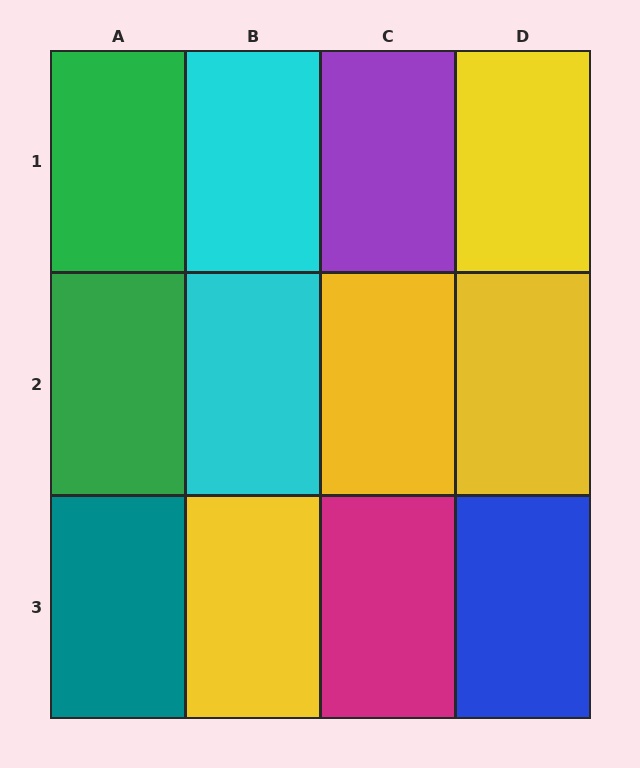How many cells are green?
2 cells are green.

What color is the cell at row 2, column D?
Yellow.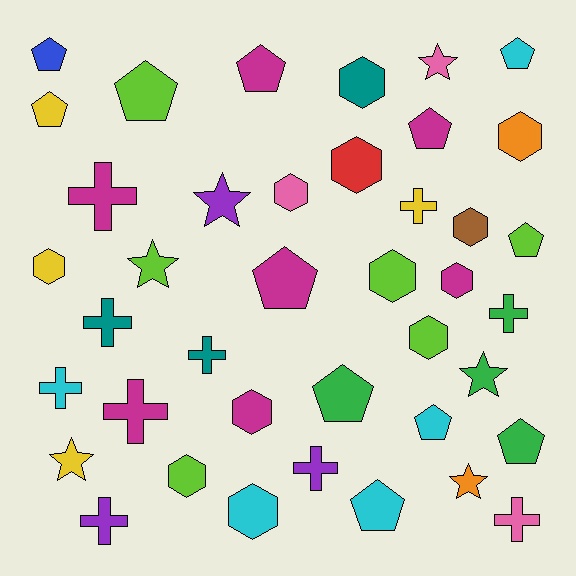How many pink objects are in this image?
There are 3 pink objects.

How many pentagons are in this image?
There are 12 pentagons.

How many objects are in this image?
There are 40 objects.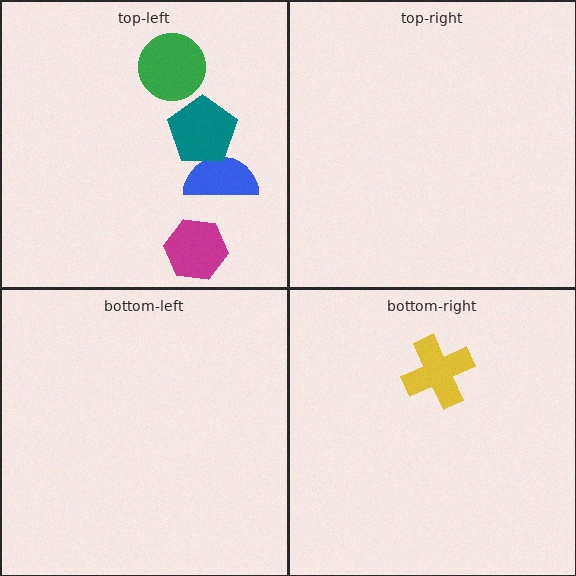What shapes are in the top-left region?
The blue semicircle, the teal pentagon, the green circle, the magenta hexagon.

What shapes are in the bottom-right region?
The yellow cross.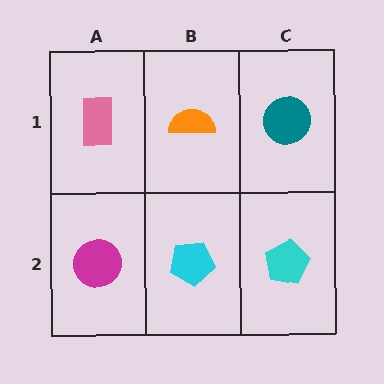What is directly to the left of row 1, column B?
A pink rectangle.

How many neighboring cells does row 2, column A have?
2.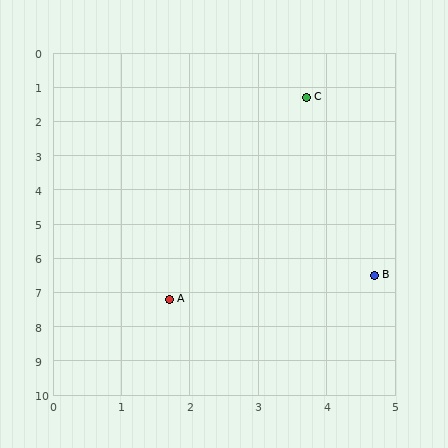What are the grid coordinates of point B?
Point B is at approximately (4.7, 6.5).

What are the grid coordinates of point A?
Point A is at approximately (1.7, 7.2).